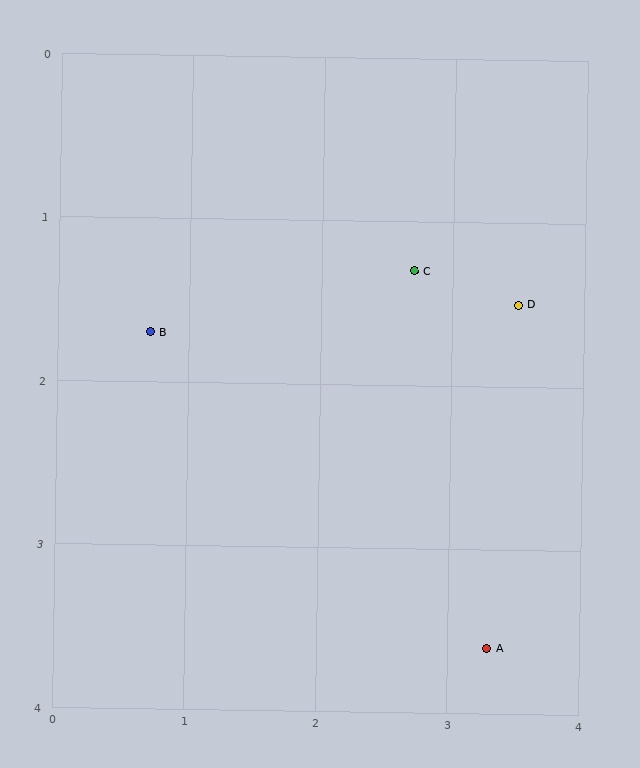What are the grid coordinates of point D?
Point D is at approximately (3.5, 1.5).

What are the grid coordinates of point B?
Point B is at approximately (0.7, 1.7).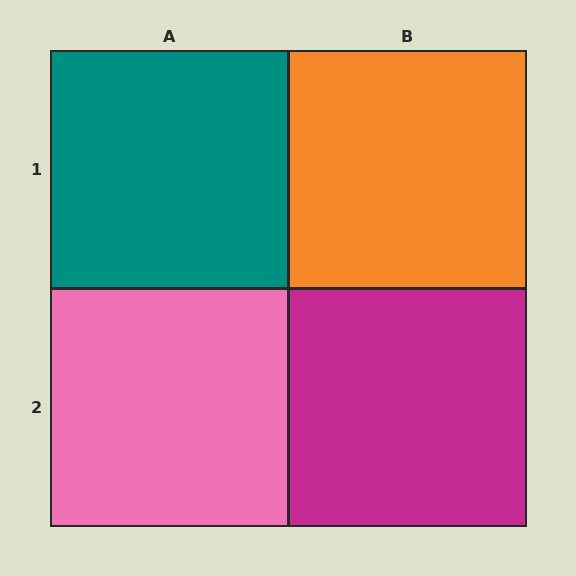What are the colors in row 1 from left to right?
Teal, orange.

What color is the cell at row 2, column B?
Magenta.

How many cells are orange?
1 cell is orange.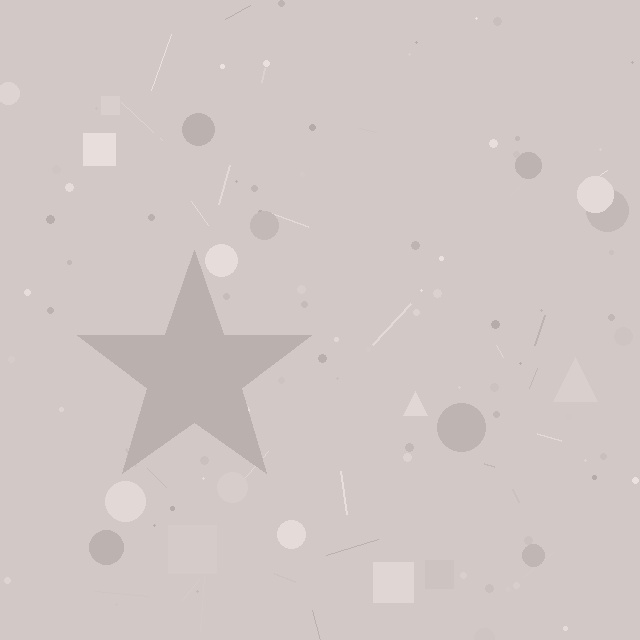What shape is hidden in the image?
A star is hidden in the image.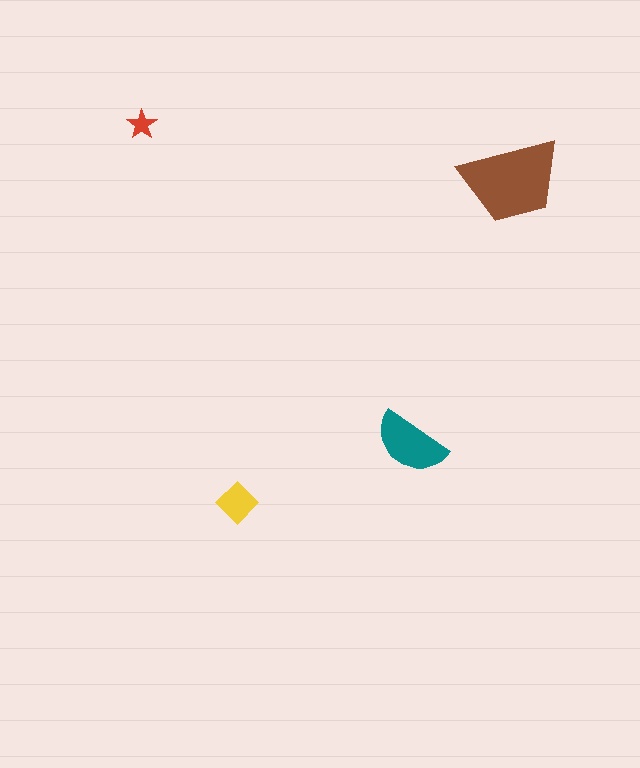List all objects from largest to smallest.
The brown trapezoid, the teal semicircle, the yellow diamond, the red star.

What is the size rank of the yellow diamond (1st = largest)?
3rd.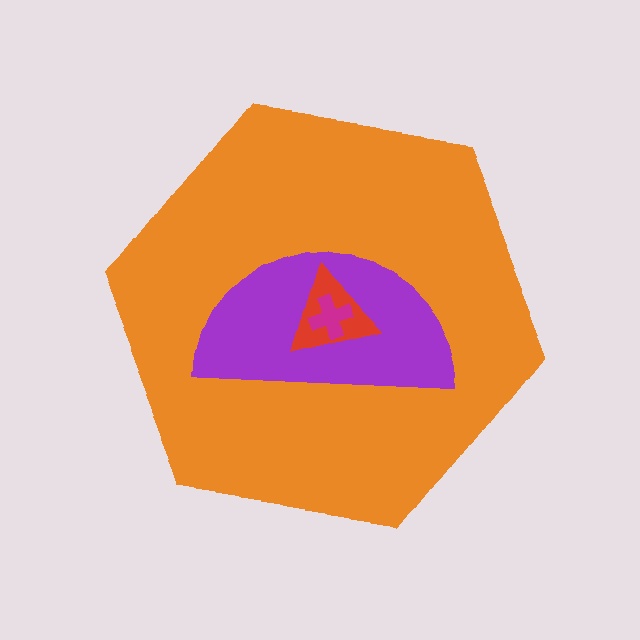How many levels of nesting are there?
4.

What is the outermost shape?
The orange hexagon.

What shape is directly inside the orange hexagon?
The purple semicircle.